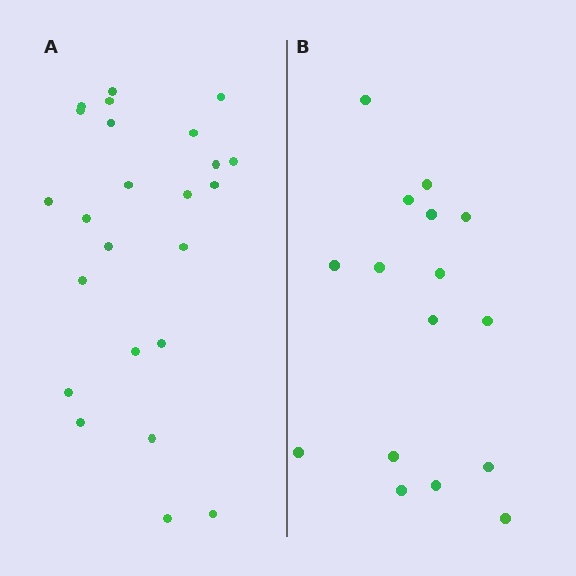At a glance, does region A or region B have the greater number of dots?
Region A (the left region) has more dots.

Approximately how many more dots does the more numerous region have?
Region A has roughly 8 or so more dots than region B.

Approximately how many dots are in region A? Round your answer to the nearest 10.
About 20 dots. (The exact count is 24, which rounds to 20.)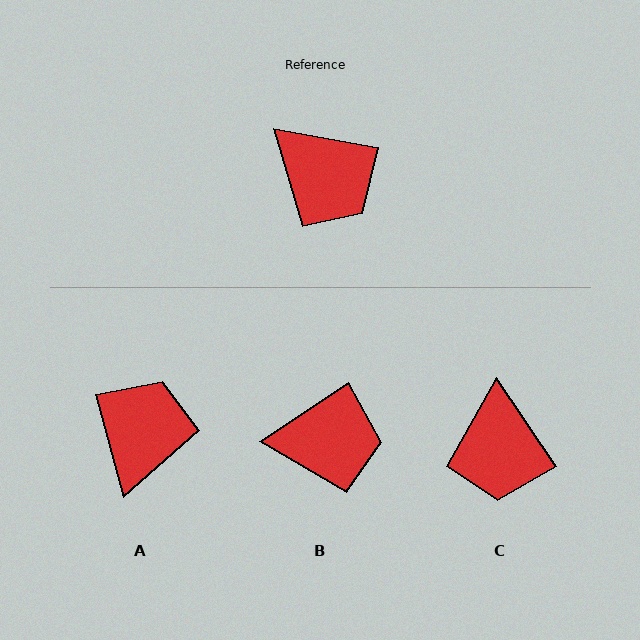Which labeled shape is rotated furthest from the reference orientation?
A, about 115 degrees away.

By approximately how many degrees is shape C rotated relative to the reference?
Approximately 46 degrees clockwise.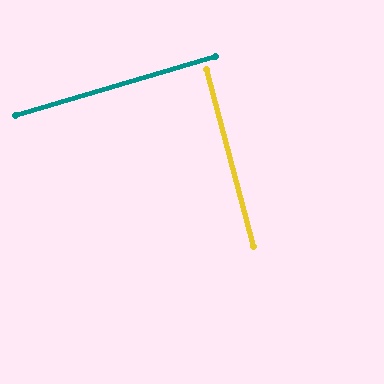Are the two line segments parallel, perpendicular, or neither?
Perpendicular — they meet at approximately 88°.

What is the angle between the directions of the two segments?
Approximately 88 degrees.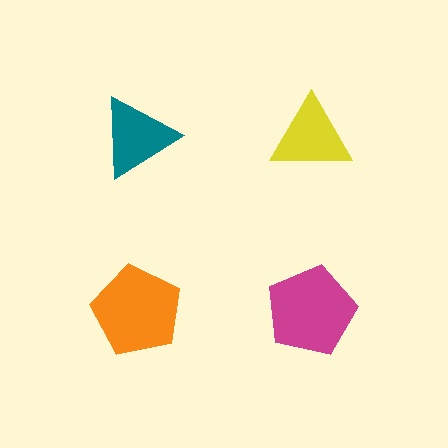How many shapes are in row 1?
2 shapes.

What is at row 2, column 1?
An orange pentagon.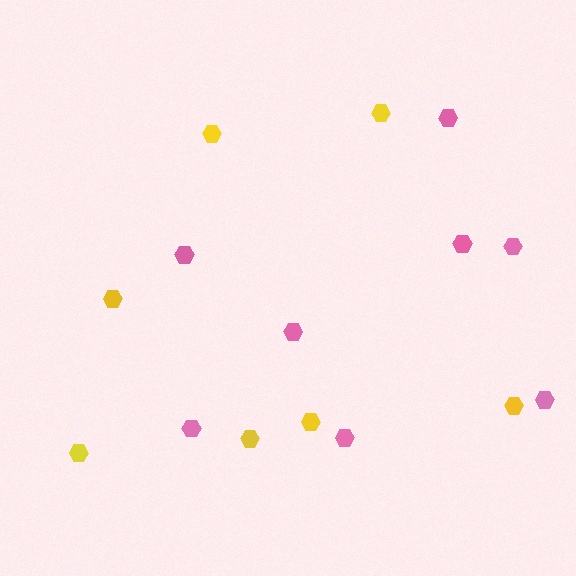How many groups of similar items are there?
There are 2 groups: one group of pink hexagons (8) and one group of yellow hexagons (7).